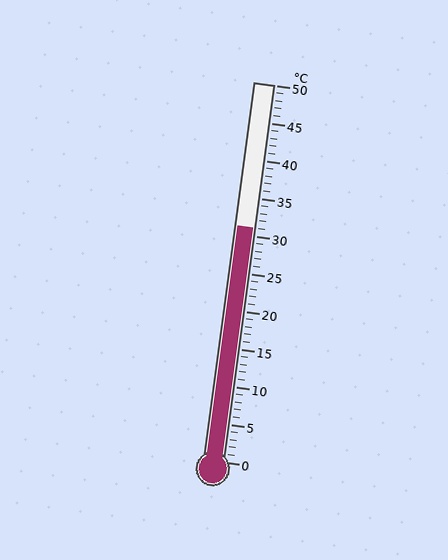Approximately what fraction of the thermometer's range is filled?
The thermometer is filled to approximately 60% of its range.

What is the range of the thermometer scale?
The thermometer scale ranges from 0°C to 50°C.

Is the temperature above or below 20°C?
The temperature is above 20°C.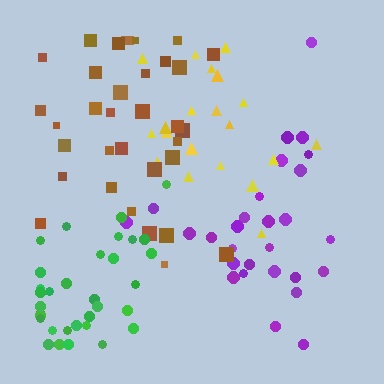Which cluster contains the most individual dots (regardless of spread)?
Brown (35).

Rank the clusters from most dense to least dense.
green, yellow, purple, brown.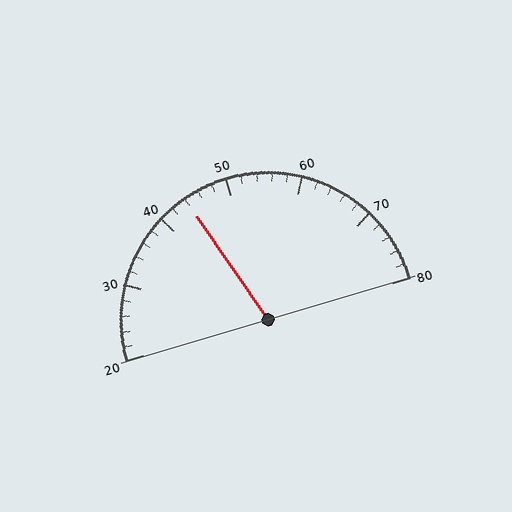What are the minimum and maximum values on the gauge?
The gauge ranges from 20 to 80.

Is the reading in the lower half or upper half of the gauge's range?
The reading is in the lower half of the range (20 to 80).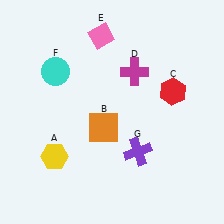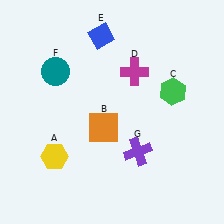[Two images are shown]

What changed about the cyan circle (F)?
In Image 1, F is cyan. In Image 2, it changed to teal.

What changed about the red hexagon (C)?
In Image 1, C is red. In Image 2, it changed to green.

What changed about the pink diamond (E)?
In Image 1, E is pink. In Image 2, it changed to blue.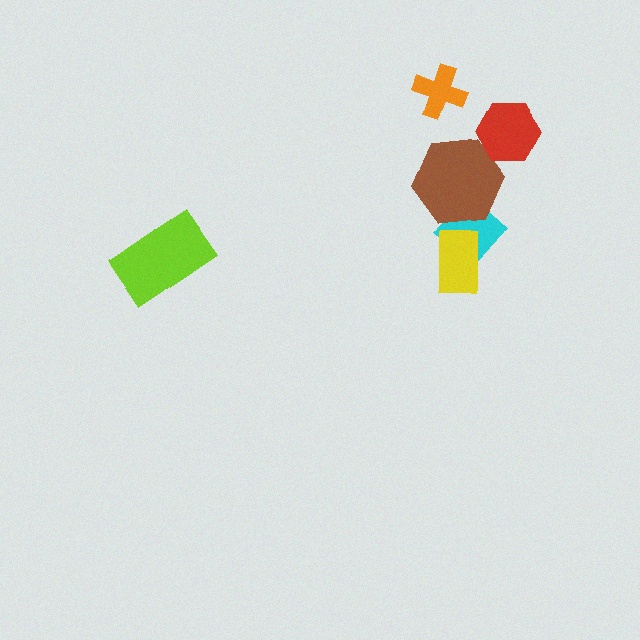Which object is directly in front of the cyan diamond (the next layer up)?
The brown hexagon is directly in front of the cyan diamond.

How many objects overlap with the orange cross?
0 objects overlap with the orange cross.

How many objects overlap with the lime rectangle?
0 objects overlap with the lime rectangle.